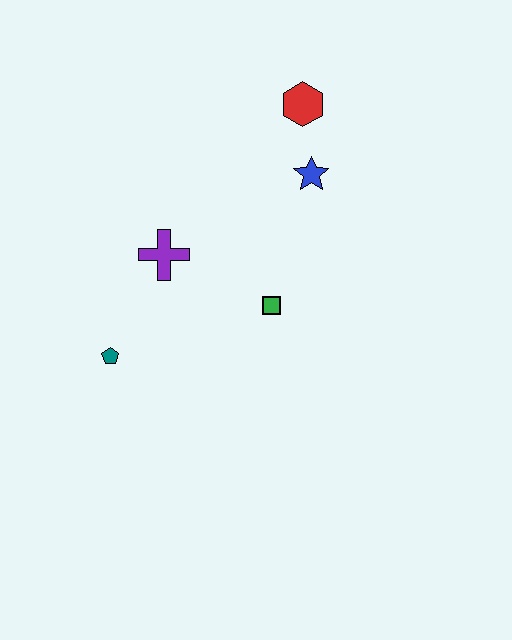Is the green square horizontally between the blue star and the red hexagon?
No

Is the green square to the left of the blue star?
Yes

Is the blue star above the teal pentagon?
Yes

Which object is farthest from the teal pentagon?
The red hexagon is farthest from the teal pentagon.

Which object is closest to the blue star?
The red hexagon is closest to the blue star.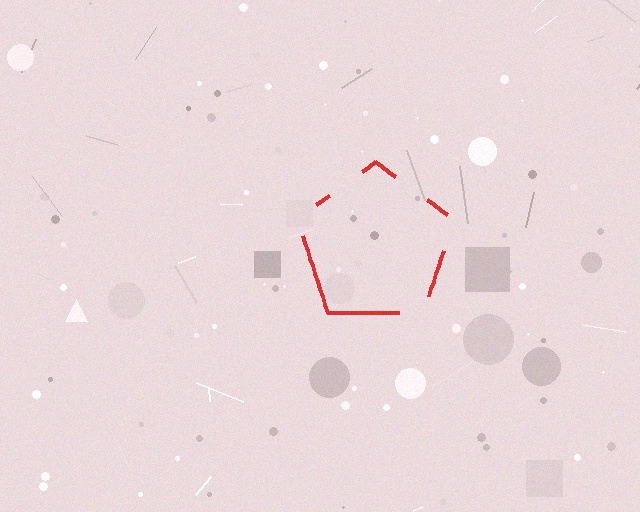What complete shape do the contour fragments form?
The contour fragments form a pentagon.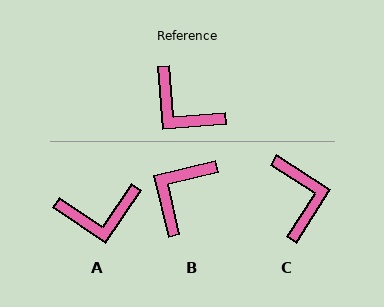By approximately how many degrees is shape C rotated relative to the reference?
Approximately 143 degrees counter-clockwise.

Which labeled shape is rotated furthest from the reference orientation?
C, about 143 degrees away.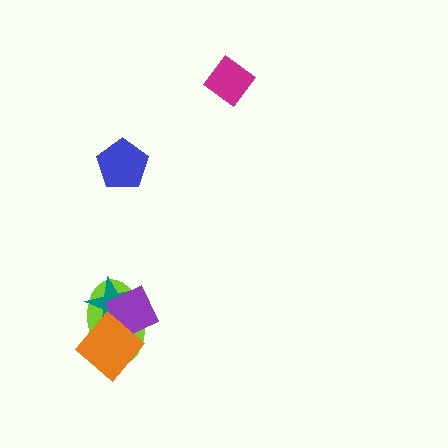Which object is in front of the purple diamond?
The orange diamond is in front of the purple diamond.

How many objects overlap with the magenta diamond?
0 objects overlap with the magenta diamond.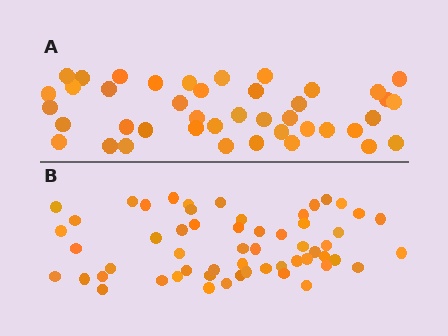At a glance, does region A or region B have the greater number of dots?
Region B (the bottom region) has more dots.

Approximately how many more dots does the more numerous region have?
Region B has approximately 15 more dots than region A.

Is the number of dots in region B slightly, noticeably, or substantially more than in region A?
Region B has noticeably more, but not dramatically so. The ratio is roughly 1.4 to 1.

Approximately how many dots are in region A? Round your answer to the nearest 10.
About 40 dots. (The exact count is 42, which rounds to 40.)